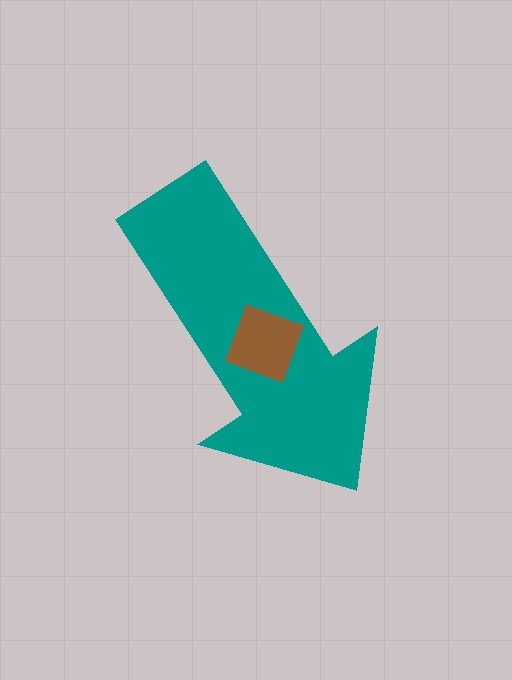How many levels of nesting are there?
2.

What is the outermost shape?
The teal arrow.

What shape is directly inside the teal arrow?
The brown diamond.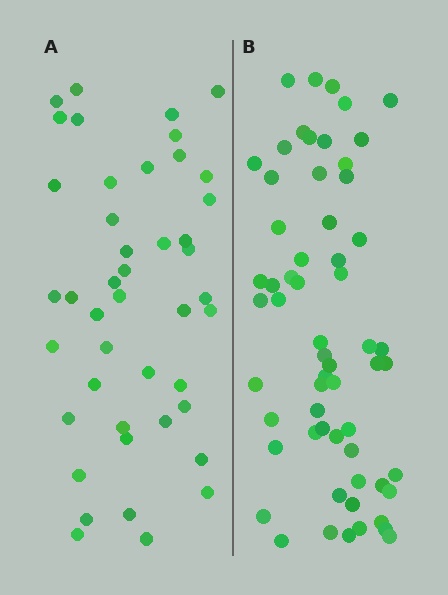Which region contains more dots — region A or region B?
Region B (the right region) has more dots.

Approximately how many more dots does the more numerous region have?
Region B has approximately 15 more dots than region A.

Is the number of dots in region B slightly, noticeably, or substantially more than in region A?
Region B has noticeably more, but not dramatically so. The ratio is roughly 1.4 to 1.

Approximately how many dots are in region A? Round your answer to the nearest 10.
About 40 dots. (The exact count is 44, which rounds to 40.)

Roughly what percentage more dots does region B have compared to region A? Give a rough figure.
About 35% more.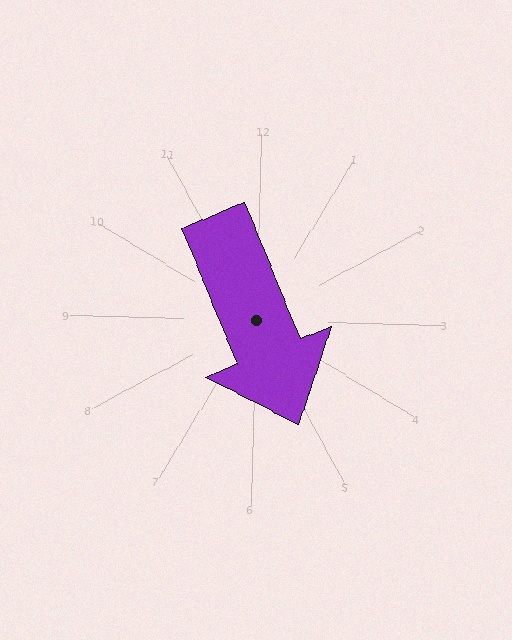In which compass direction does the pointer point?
Southeast.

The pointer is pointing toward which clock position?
Roughly 5 o'clock.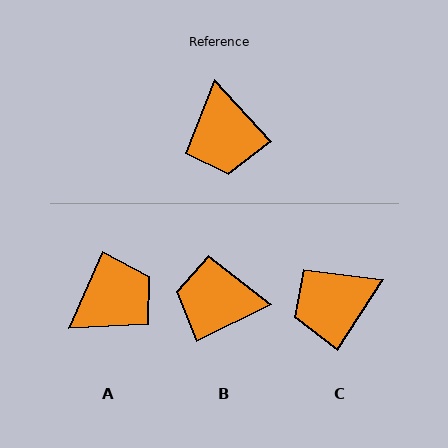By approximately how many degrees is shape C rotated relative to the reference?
Approximately 75 degrees clockwise.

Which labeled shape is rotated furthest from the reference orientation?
A, about 114 degrees away.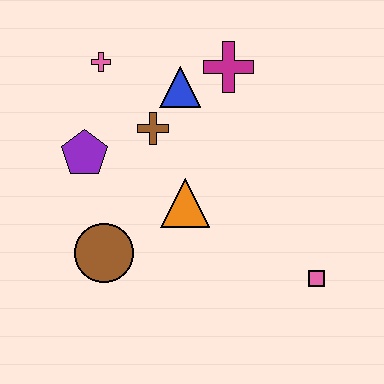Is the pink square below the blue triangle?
Yes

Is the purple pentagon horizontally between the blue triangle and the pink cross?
No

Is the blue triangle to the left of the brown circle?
No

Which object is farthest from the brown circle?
The magenta cross is farthest from the brown circle.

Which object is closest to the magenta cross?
The blue triangle is closest to the magenta cross.